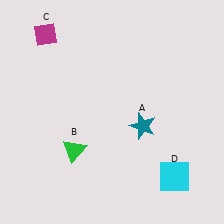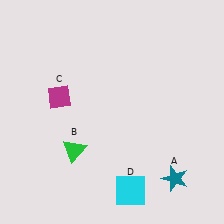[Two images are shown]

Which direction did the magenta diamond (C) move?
The magenta diamond (C) moved down.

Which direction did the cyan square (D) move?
The cyan square (D) moved left.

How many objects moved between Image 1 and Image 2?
3 objects moved between the two images.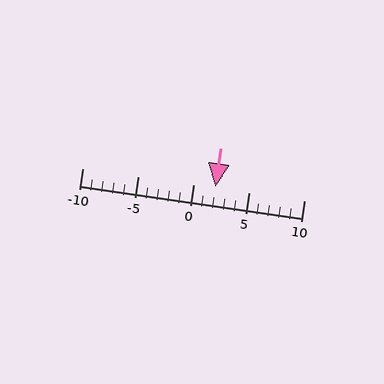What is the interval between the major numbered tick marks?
The major tick marks are spaced 5 units apart.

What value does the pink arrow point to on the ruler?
The pink arrow points to approximately 2.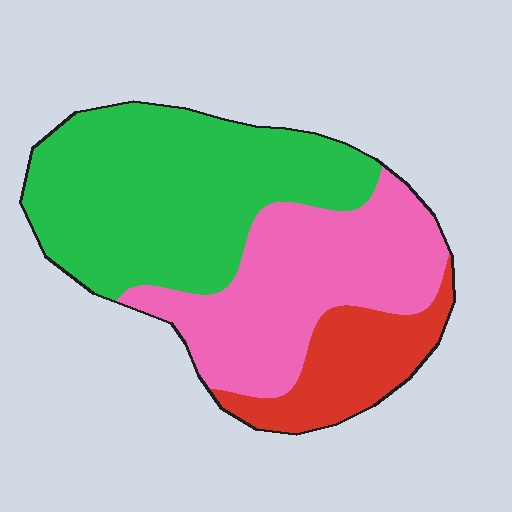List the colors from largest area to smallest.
From largest to smallest: green, pink, red.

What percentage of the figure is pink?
Pink covers about 35% of the figure.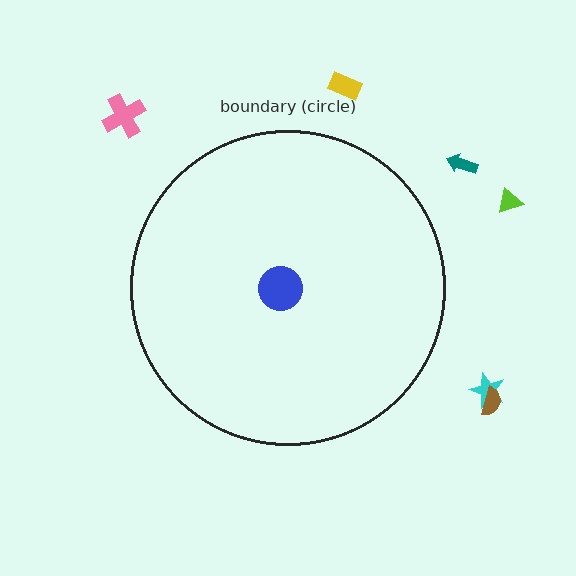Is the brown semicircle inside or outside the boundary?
Outside.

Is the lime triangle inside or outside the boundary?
Outside.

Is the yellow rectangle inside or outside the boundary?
Outside.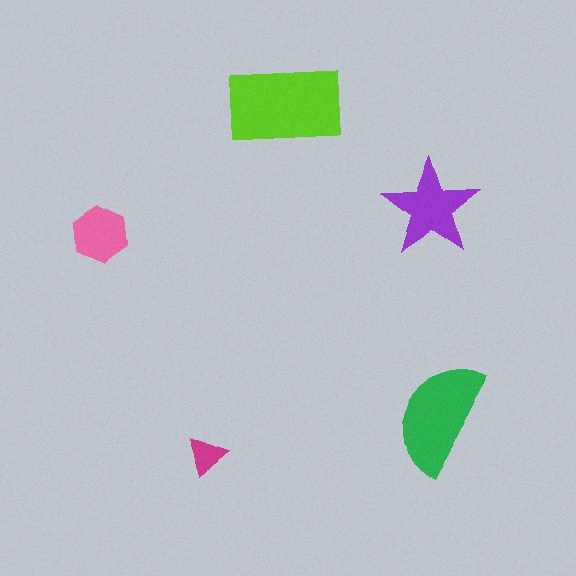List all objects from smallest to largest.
The magenta triangle, the pink hexagon, the purple star, the green semicircle, the lime rectangle.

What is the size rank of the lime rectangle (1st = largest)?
1st.